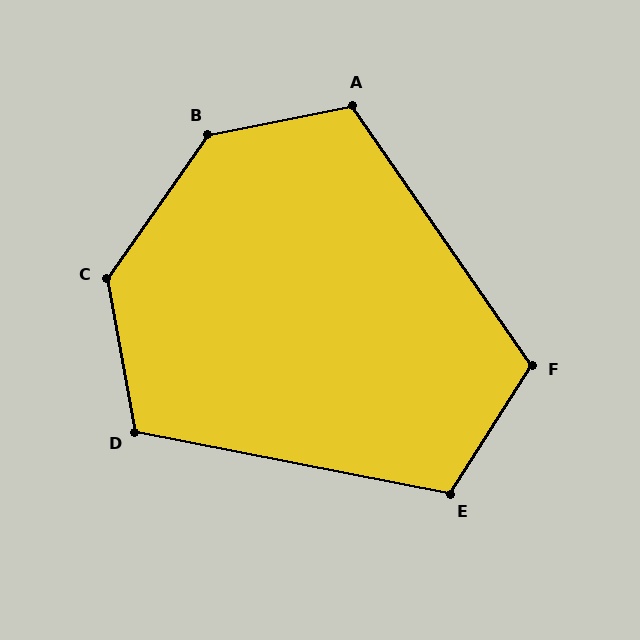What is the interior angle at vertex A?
Approximately 113 degrees (obtuse).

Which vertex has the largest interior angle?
B, at approximately 136 degrees.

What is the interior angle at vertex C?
Approximately 135 degrees (obtuse).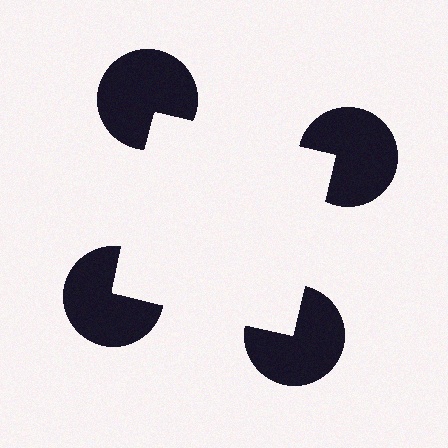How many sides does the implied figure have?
4 sides.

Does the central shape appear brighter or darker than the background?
It typically appears slightly brighter than the background, even though no actual brightness change is drawn.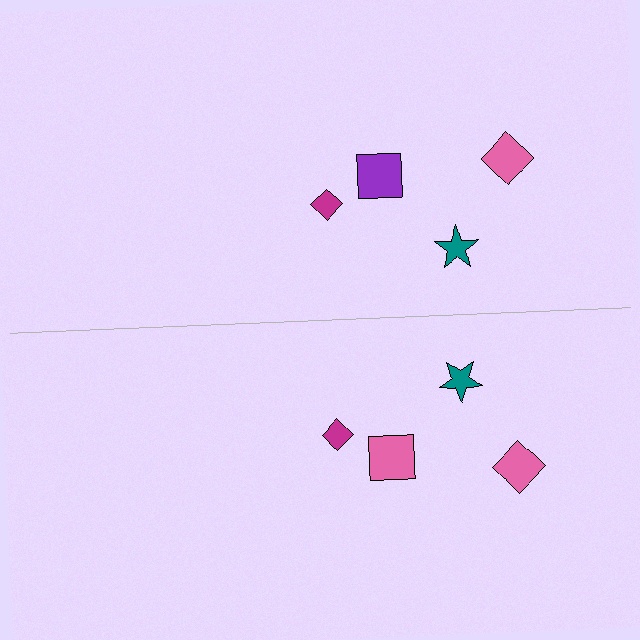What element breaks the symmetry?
The pink square on the bottom side breaks the symmetry — its mirror counterpart is purple.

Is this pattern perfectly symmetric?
No, the pattern is not perfectly symmetric. The pink square on the bottom side breaks the symmetry — its mirror counterpart is purple.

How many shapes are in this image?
There are 8 shapes in this image.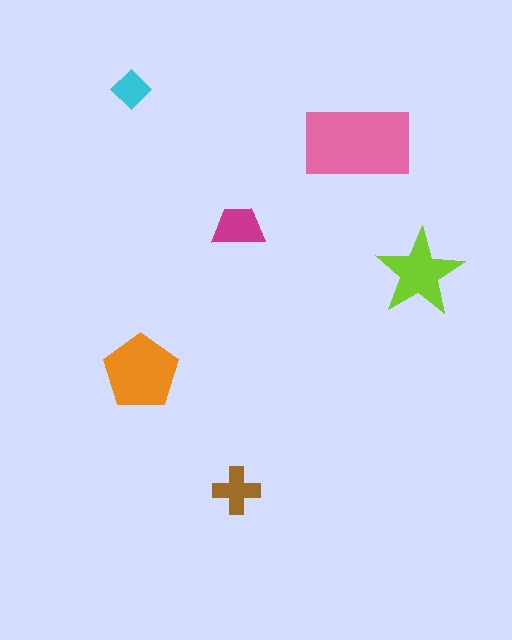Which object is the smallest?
The cyan diamond.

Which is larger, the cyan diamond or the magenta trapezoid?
The magenta trapezoid.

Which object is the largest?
The pink rectangle.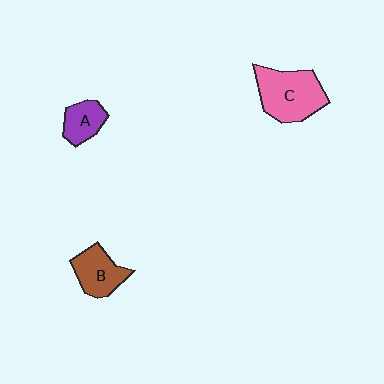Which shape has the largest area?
Shape C (pink).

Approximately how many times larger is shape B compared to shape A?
Approximately 1.3 times.